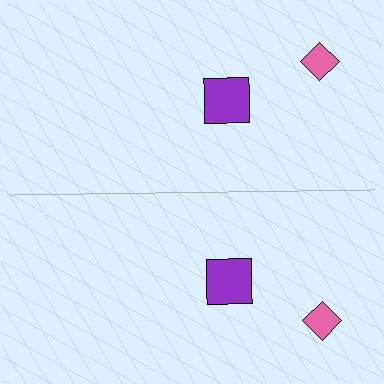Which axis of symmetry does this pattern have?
The pattern has a horizontal axis of symmetry running through the center of the image.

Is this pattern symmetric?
Yes, this pattern has bilateral (reflection) symmetry.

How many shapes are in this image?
There are 4 shapes in this image.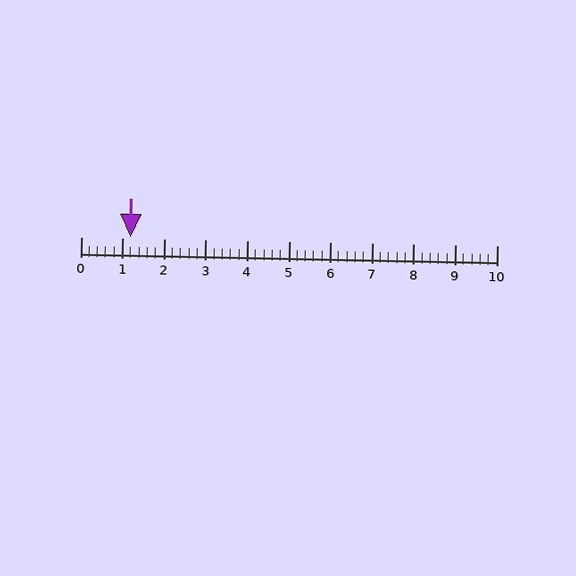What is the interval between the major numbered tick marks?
The major tick marks are spaced 1 units apart.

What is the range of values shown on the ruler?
The ruler shows values from 0 to 10.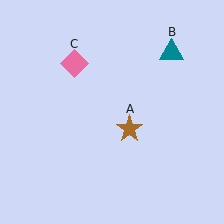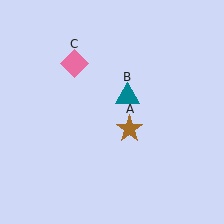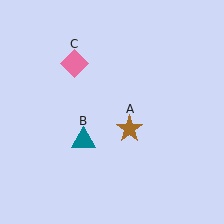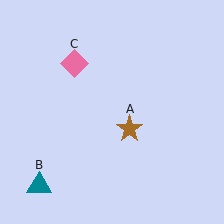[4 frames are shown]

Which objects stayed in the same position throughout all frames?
Brown star (object A) and pink diamond (object C) remained stationary.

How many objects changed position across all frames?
1 object changed position: teal triangle (object B).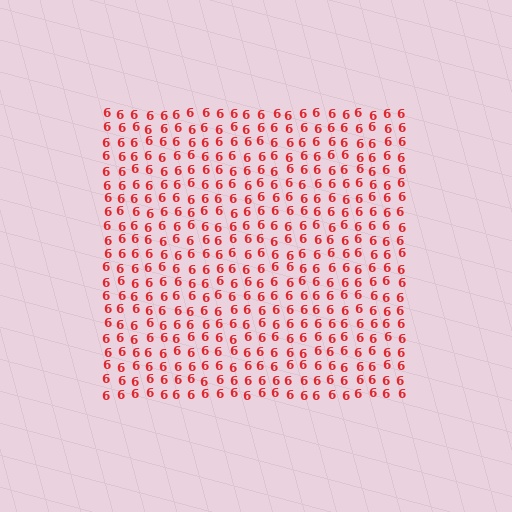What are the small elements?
The small elements are digit 6's.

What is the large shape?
The large shape is a square.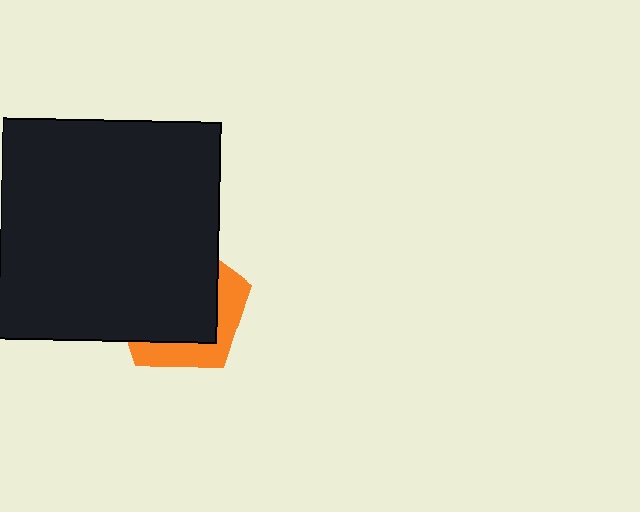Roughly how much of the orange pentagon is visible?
A small part of it is visible (roughly 31%).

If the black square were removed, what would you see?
You would see the complete orange pentagon.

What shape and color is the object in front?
The object in front is a black square.